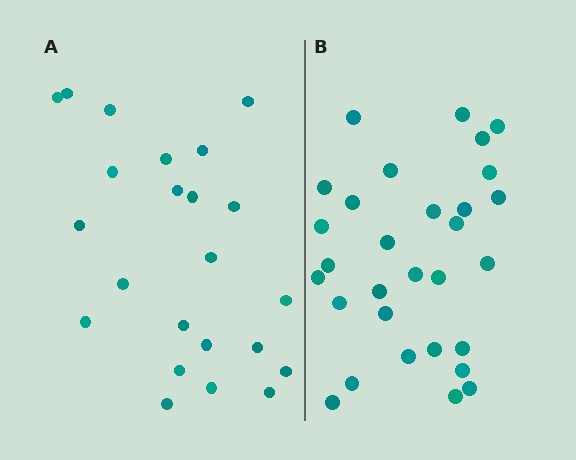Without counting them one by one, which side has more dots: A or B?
Region B (the right region) has more dots.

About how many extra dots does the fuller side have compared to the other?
Region B has roughly 8 or so more dots than region A.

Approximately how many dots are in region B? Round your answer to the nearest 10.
About 30 dots.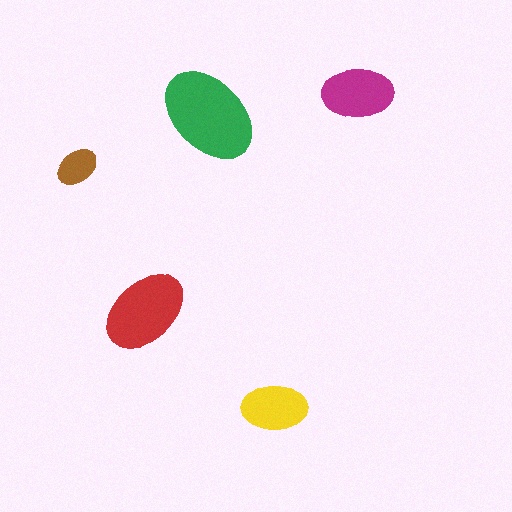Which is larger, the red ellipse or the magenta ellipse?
The red one.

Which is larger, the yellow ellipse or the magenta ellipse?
The magenta one.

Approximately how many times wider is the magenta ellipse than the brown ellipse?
About 1.5 times wider.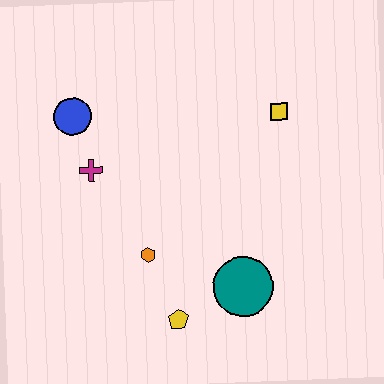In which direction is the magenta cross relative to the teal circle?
The magenta cross is to the left of the teal circle.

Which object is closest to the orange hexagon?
The yellow pentagon is closest to the orange hexagon.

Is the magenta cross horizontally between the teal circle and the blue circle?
Yes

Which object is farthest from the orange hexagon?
The yellow square is farthest from the orange hexagon.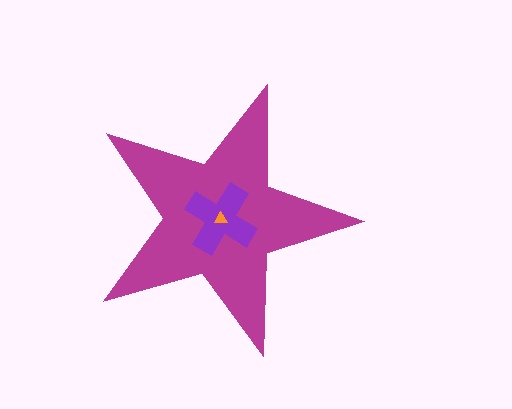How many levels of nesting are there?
3.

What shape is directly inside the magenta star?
The purple cross.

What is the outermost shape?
The magenta star.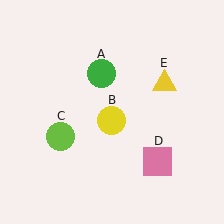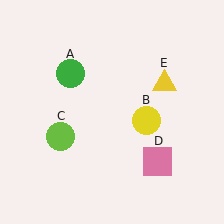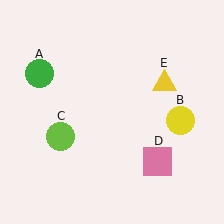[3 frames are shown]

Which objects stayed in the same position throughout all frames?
Lime circle (object C) and pink square (object D) and yellow triangle (object E) remained stationary.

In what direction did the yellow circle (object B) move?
The yellow circle (object B) moved right.